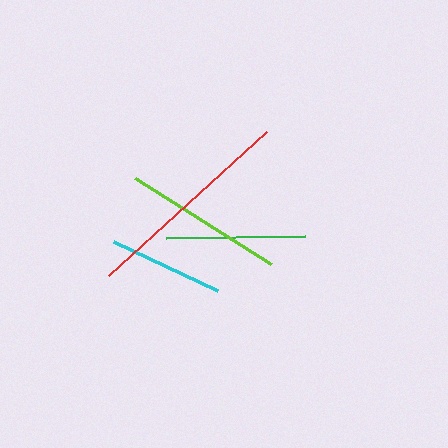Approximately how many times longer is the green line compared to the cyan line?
The green line is approximately 1.2 times the length of the cyan line.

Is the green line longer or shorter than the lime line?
The lime line is longer than the green line.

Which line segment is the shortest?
The cyan line is the shortest at approximately 115 pixels.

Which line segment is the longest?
The red line is the longest at approximately 213 pixels.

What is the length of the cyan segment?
The cyan segment is approximately 115 pixels long.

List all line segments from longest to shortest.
From longest to shortest: red, lime, green, cyan.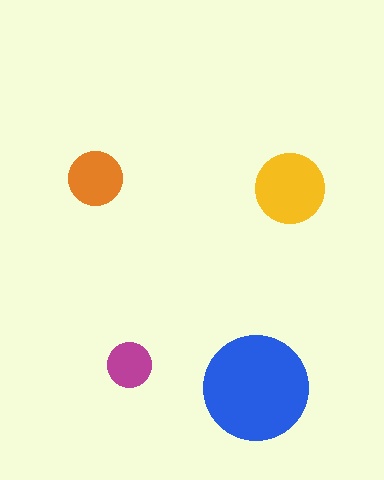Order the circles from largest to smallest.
the blue one, the yellow one, the orange one, the magenta one.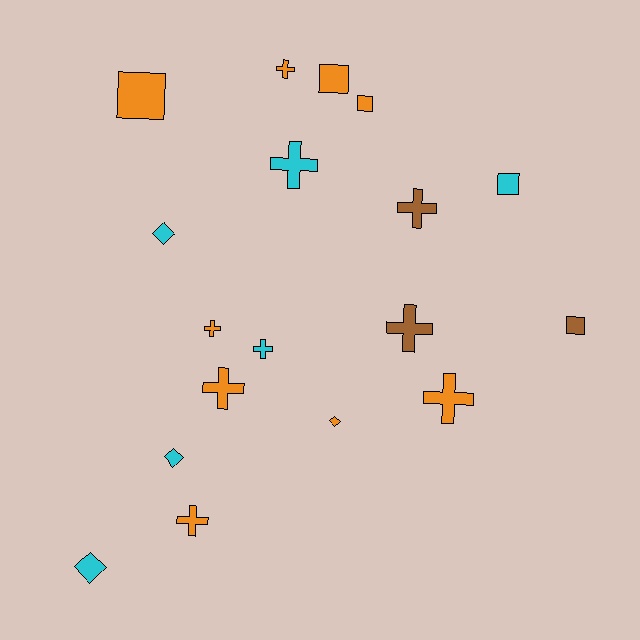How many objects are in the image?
There are 18 objects.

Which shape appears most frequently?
Cross, with 9 objects.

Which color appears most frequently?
Orange, with 9 objects.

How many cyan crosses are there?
There are 2 cyan crosses.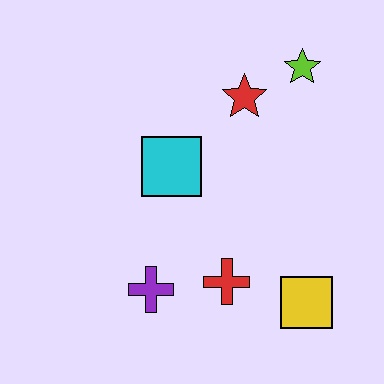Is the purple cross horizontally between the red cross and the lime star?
No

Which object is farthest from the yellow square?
The lime star is farthest from the yellow square.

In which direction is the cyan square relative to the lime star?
The cyan square is to the left of the lime star.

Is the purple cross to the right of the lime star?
No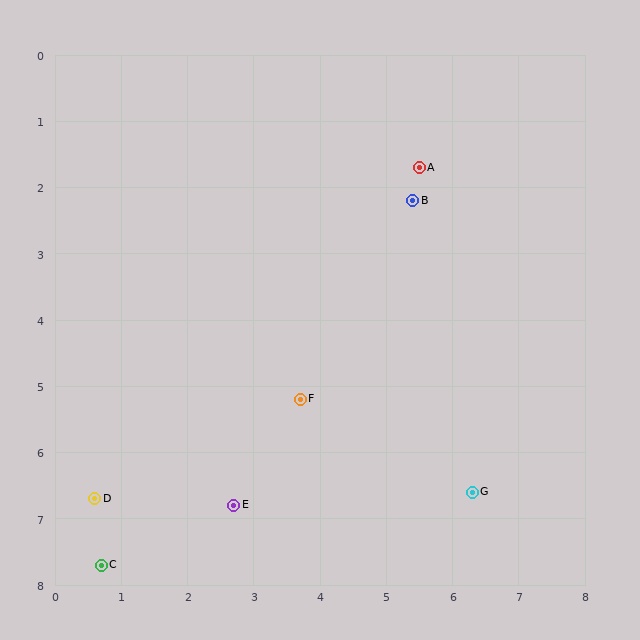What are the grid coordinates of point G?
Point G is at approximately (6.3, 6.6).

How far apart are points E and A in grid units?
Points E and A are about 5.8 grid units apart.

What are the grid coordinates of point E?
Point E is at approximately (2.7, 6.8).